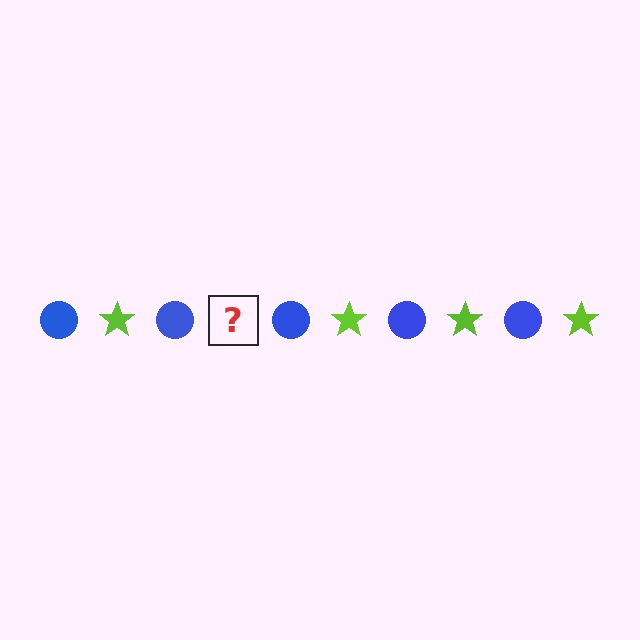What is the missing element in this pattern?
The missing element is a lime star.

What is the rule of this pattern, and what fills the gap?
The rule is that the pattern alternates between blue circle and lime star. The gap should be filled with a lime star.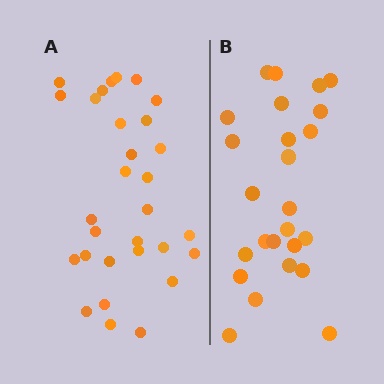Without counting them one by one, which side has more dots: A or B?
Region A (the left region) has more dots.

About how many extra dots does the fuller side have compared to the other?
Region A has about 5 more dots than region B.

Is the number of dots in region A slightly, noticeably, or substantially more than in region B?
Region A has only slightly more — the two regions are fairly close. The ratio is roughly 1.2 to 1.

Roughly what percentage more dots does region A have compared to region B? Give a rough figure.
About 20% more.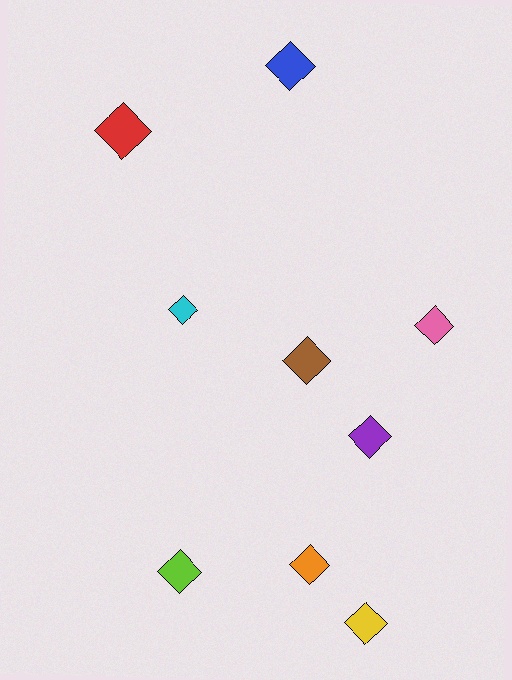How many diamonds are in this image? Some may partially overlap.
There are 9 diamonds.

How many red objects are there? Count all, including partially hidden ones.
There is 1 red object.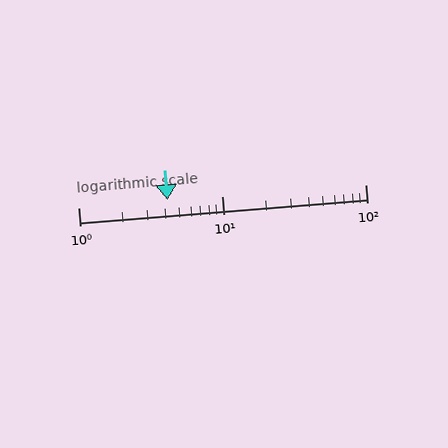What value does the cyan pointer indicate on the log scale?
The pointer indicates approximately 4.2.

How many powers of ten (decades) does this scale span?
The scale spans 2 decades, from 1 to 100.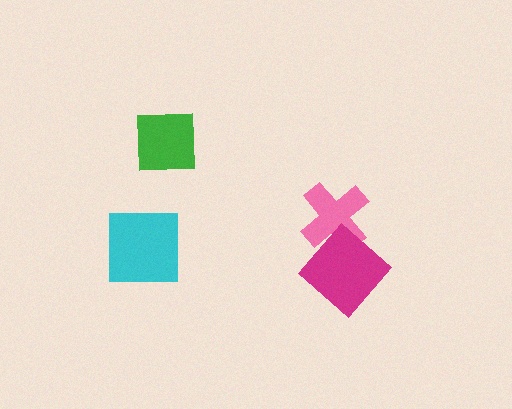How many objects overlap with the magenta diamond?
1 object overlaps with the magenta diamond.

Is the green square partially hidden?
No, no other shape covers it.